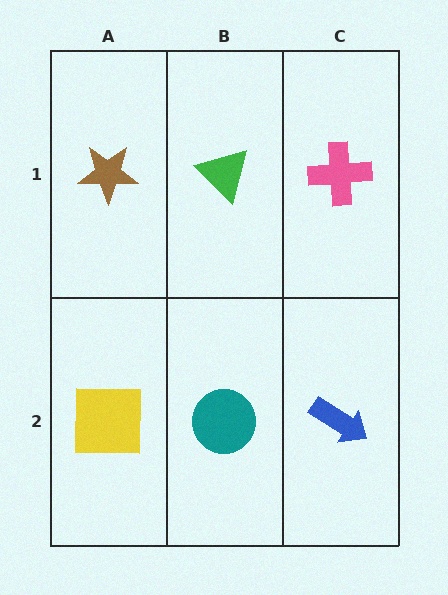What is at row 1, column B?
A green triangle.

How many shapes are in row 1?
3 shapes.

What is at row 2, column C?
A blue arrow.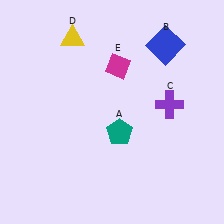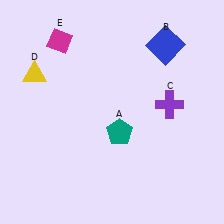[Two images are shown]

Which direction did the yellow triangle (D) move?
The yellow triangle (D) moved left.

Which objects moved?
The objects that moved are: the yellow triangle (D), the magenta diamond (E).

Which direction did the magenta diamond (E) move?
The magenta diamond (E) moved left.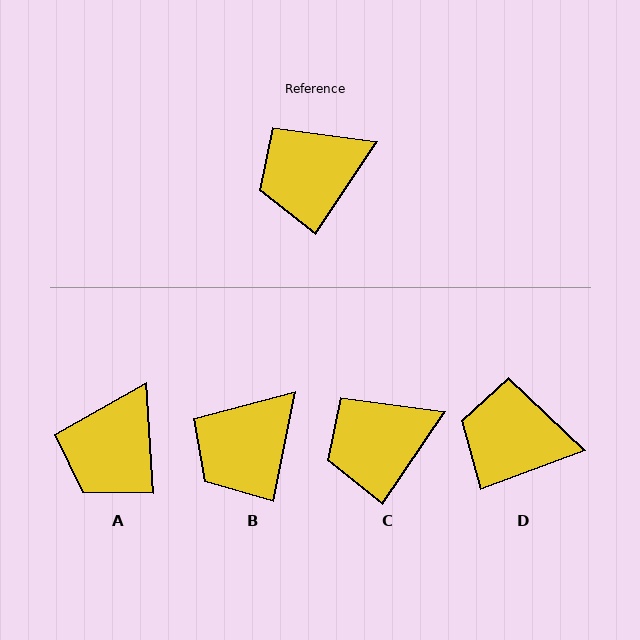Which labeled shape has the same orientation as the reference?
C.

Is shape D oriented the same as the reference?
No, it is off by about 36 degrees.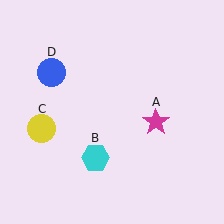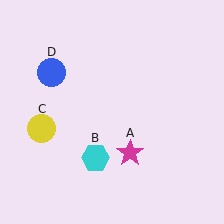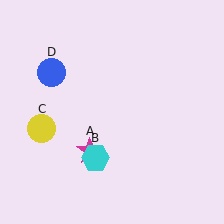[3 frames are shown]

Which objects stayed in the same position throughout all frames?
Cyan hexagon (object B) and yellow circle (object C) and blue circle (object D) remained stationary.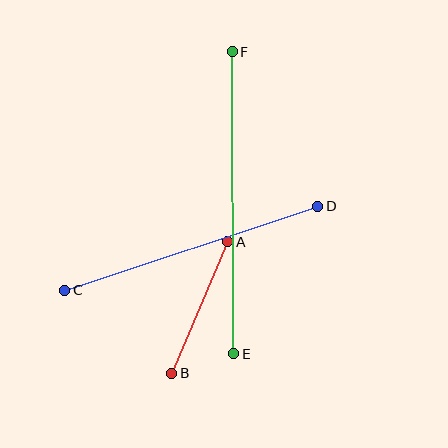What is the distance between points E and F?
The distance is approximately 302 pixels.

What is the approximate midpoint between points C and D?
The midpoint is at approximately (191, 248) pixels.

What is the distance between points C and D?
The distance is approximately 267 pixels.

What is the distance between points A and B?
The distance is approximately 143 pixels.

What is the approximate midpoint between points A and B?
The midpoint is at approximately (200, 308) pixels.